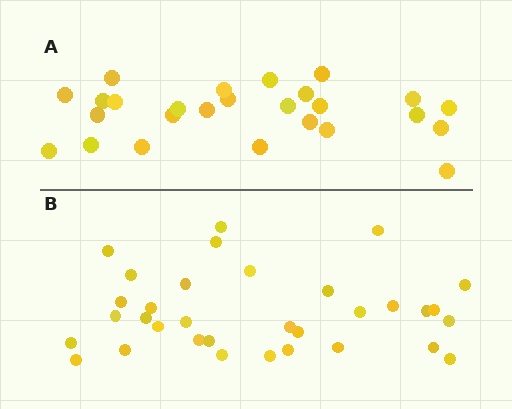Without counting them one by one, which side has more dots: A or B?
Region B (the bottom region) has more dots.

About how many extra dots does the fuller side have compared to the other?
Region B has roughly 8 or so more dots than region A.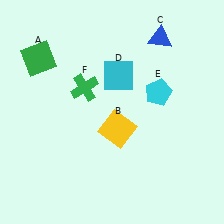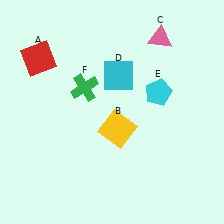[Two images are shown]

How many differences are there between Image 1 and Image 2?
There are 2 differences between the two images.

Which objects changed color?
A changed from green to red. C changed from blue to pink.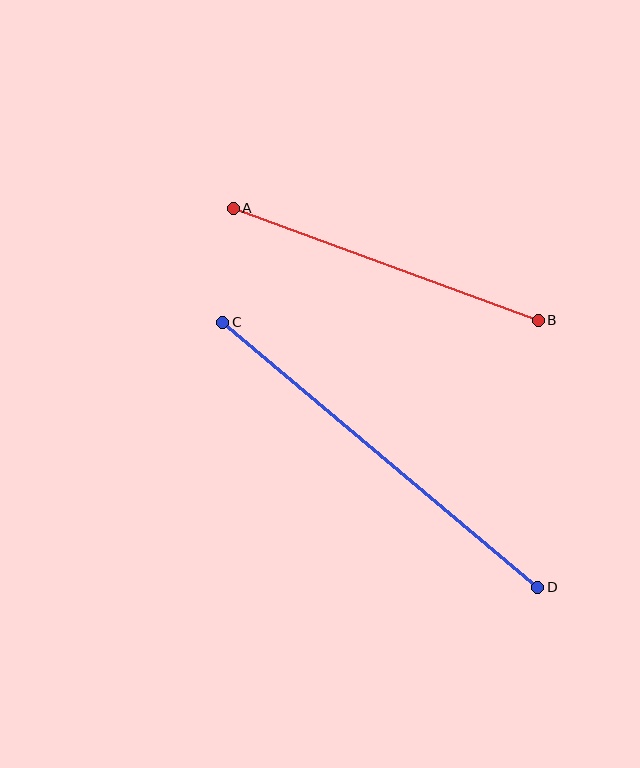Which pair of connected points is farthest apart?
Points C and D are farthest apart.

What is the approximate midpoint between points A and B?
The midpoint is at approximately (386, 264) pixels.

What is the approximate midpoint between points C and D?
The midpoint is at approximately (380, 455) pixels.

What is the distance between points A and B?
The distance is approximately 325 pixels.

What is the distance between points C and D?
The distance is approximately 412 pixels.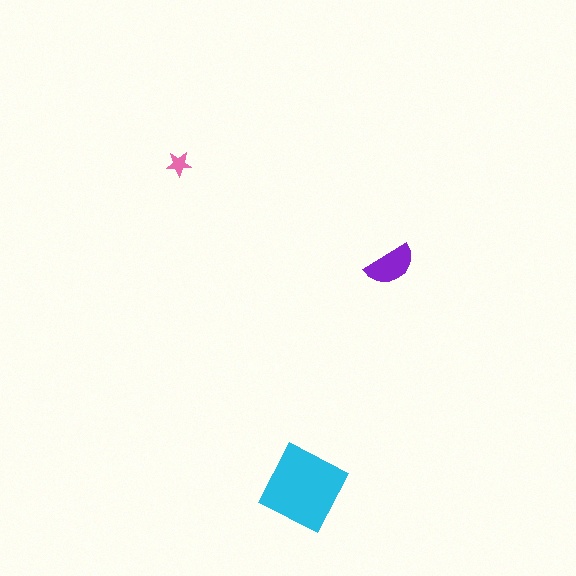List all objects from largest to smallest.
The cyan square, the purple semicircle, the pink star.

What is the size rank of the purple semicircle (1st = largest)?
2nd.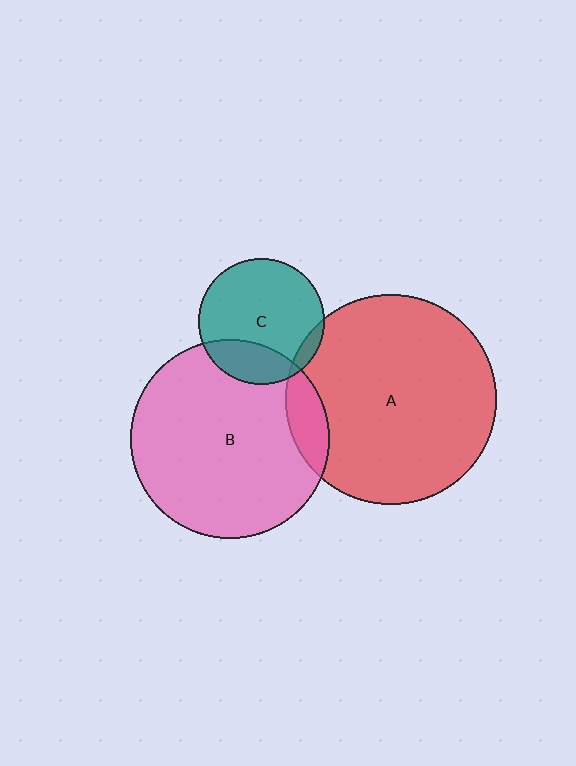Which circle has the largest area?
Circle A (red).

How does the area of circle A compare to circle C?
Approximately 2.8 times.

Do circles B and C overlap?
Yes.